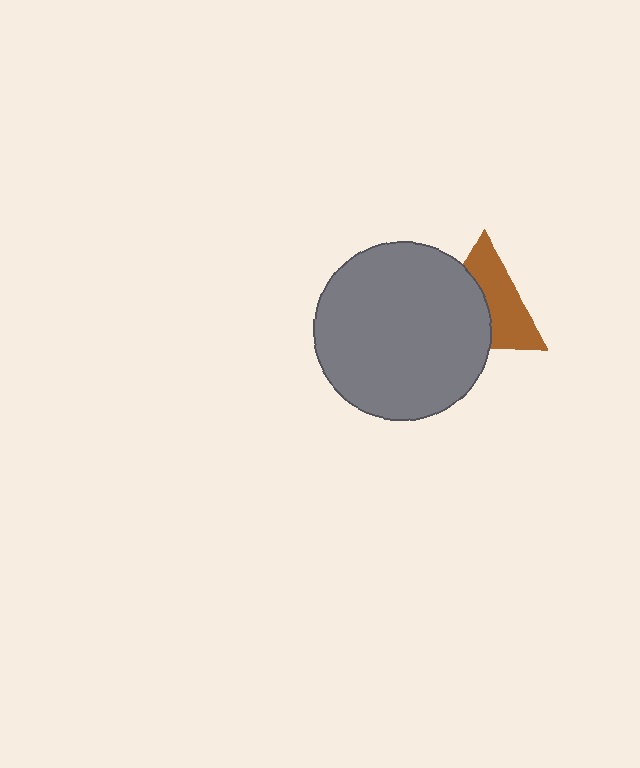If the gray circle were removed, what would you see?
You would see the complete brown triangle.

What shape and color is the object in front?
The object in front is a gray circle.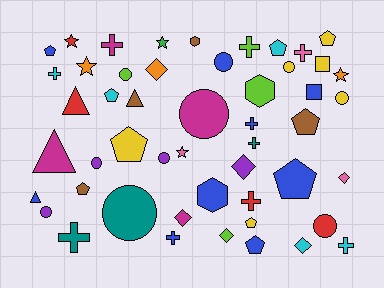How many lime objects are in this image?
There are 4 lime objects.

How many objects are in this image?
There are 50 objects.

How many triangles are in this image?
There are 4 triangles.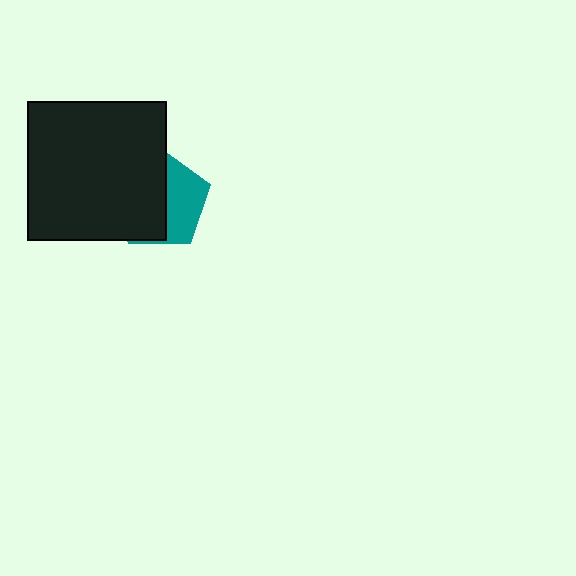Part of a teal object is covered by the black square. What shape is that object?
It is a pentagon.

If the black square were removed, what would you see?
You would see the complete teal pentagon.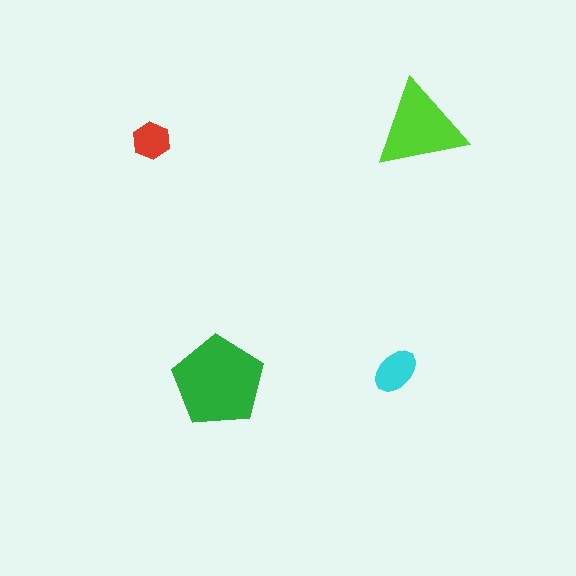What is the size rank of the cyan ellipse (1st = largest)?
3rd.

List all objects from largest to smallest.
The green pentagon, the lime triangle, the cyan ellipse, the red hexagon.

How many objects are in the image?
There are 4 objects in the image.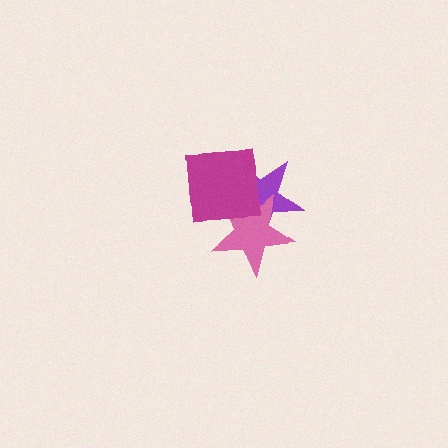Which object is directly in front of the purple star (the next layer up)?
The pink star is directly in front of the purple star.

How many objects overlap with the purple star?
2 objects overlap with the purple star.